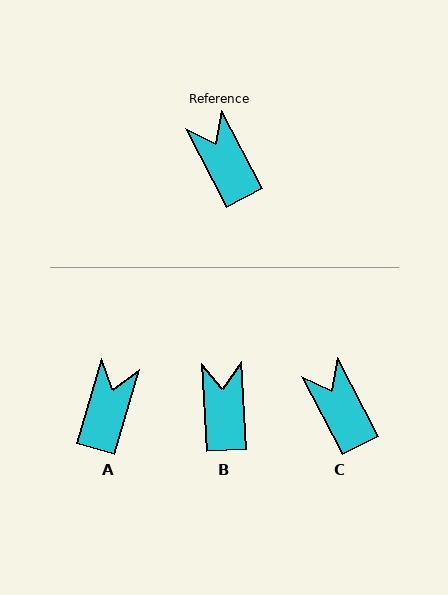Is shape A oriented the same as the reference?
No, it is off by about 44 degrees.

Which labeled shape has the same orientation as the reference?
C.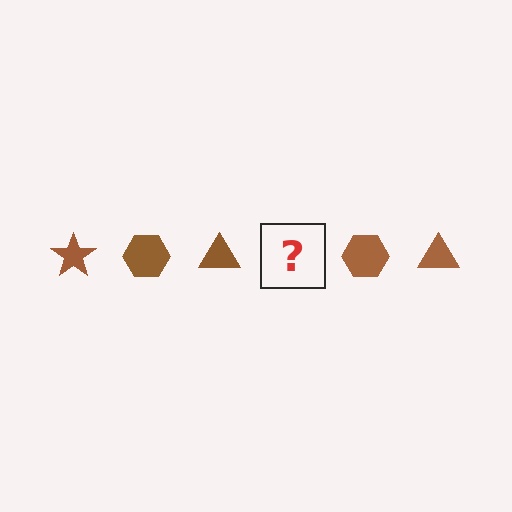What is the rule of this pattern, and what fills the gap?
The rule is that the pattern cycles through star, hexagon, triangle shapes in brown. The gap should be filled with a brown star.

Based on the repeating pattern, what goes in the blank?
The blank should be a brown star.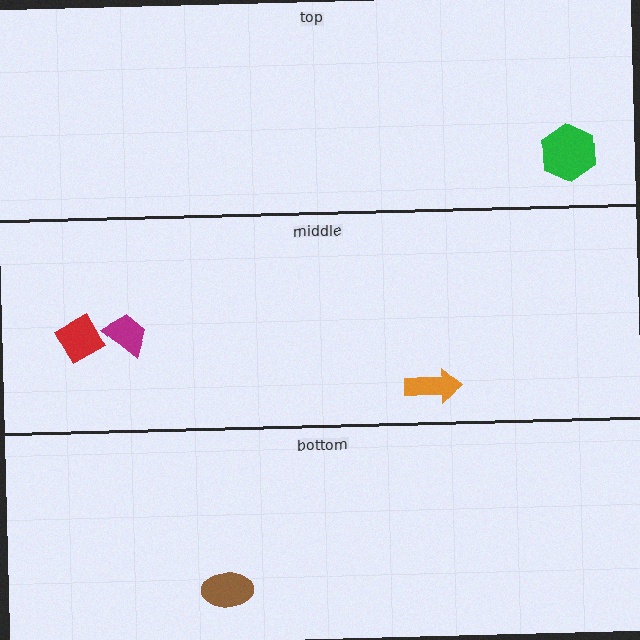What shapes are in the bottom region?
The brown ellipse.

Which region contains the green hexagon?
The top region.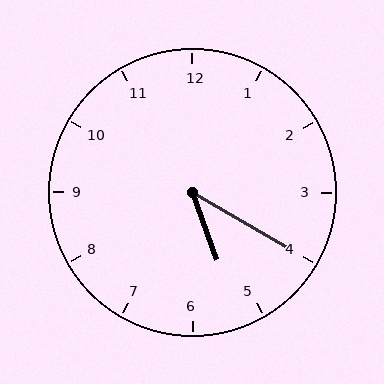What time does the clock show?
5:20.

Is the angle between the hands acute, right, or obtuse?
It is acute.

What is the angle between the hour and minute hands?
Approximately 40 degrees.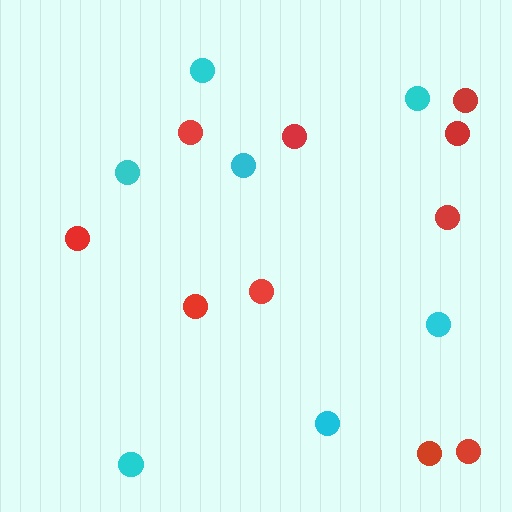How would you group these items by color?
There are 2 groups: one group of red circles (10) and one group of cyan circles (7).